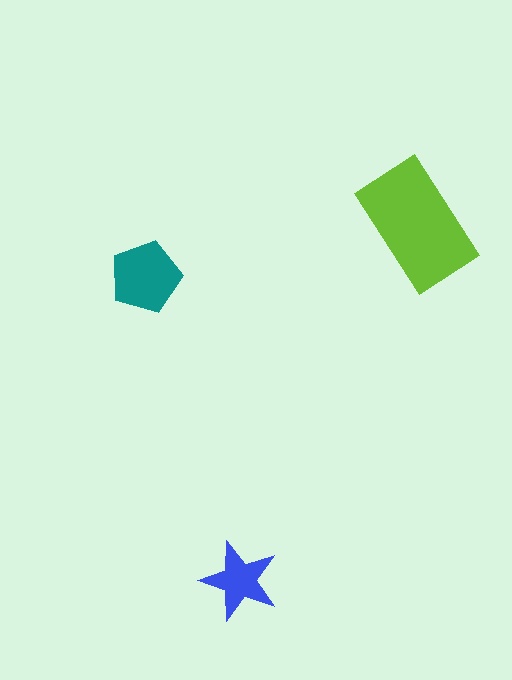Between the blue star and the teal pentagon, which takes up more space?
The teal pentagon.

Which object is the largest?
The lime rectangle.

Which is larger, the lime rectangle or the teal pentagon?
The lime rectangle.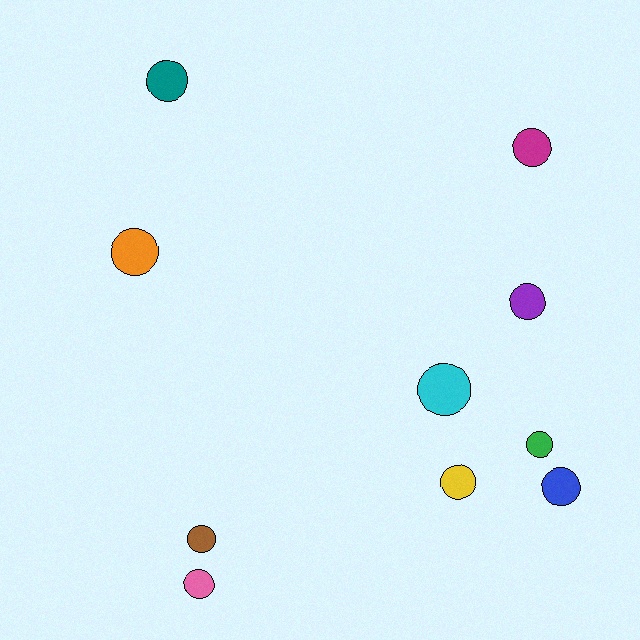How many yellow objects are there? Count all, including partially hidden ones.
There is 1 yellow object.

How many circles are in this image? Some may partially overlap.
There are 10 circles.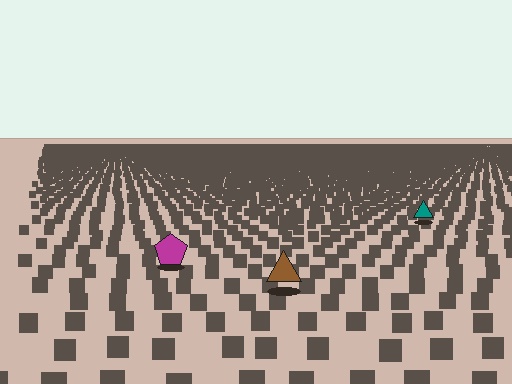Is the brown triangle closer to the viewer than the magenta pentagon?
Yes. The brown triangle is closer — you can tell from the texture gradient: the ground texture is coarser near it.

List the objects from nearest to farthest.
From nearest to farthest: the brown triangle, the magenta pentagon, the teal triangle.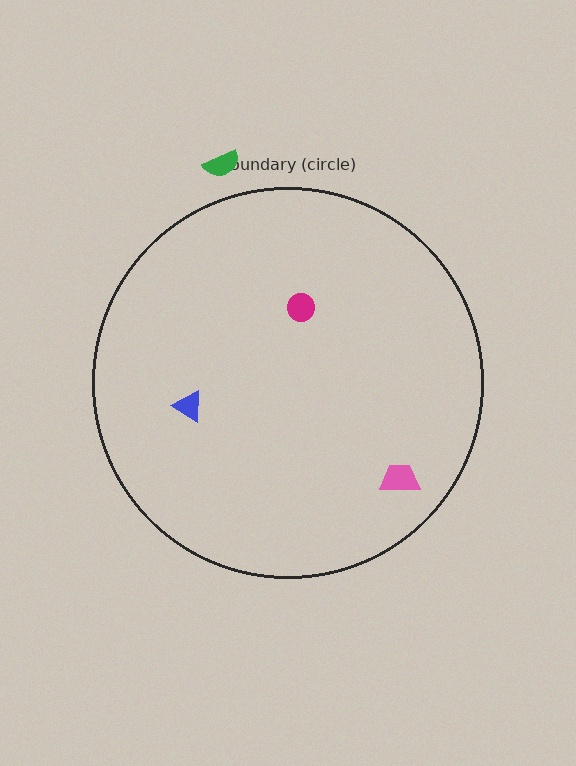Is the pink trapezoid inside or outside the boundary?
Inside.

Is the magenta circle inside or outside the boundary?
Inside.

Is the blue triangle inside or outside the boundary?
Inside.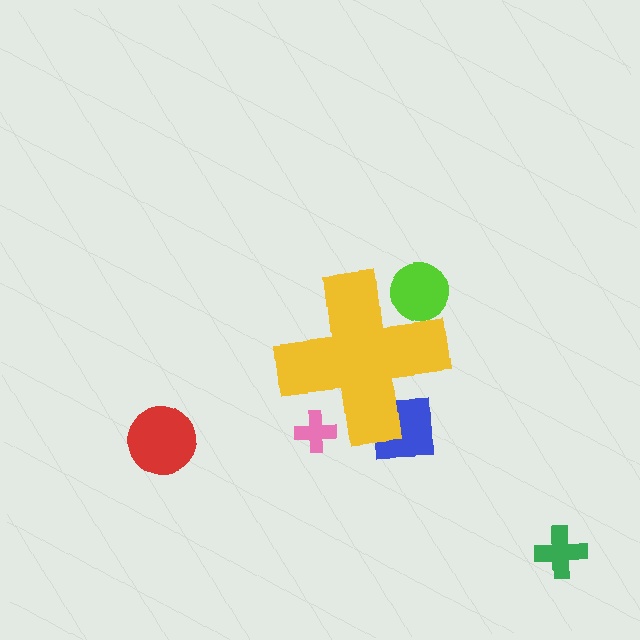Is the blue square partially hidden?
Yes, the blue square is partially hidden behind the yellow cross.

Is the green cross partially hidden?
No, the green cross is fully visible.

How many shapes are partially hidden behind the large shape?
3 shapes are partially hidden.